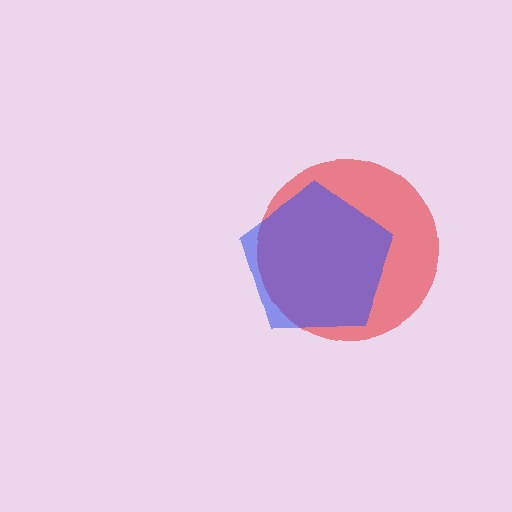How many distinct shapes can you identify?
There are 2 distinct shapes: a red circle, a blue pentagon.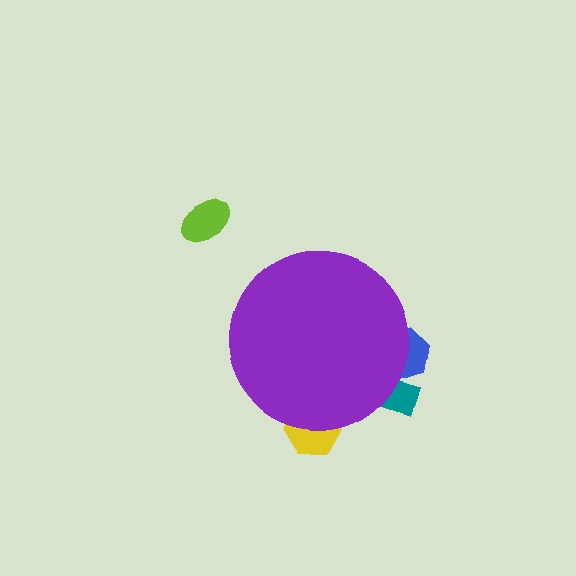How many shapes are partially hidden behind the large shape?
3 shapes are partially hidden.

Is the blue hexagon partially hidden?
Yes, the blue hexagon is partially hidden behind the purple circle.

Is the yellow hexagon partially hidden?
Yes, the yellow hexagon is partially hidden behind the purple circle.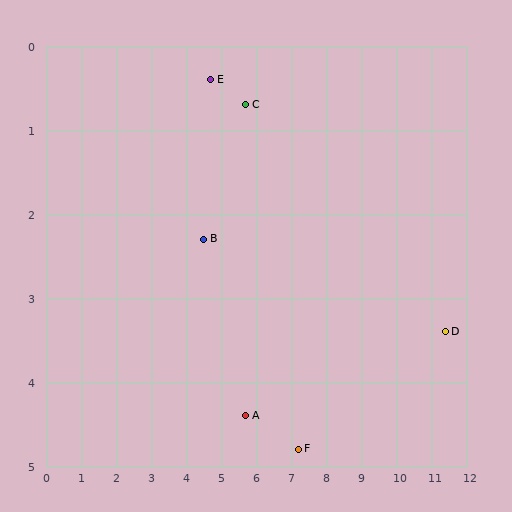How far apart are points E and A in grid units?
Points E and A are about 4.1 grid units apart.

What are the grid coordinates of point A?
Point A is at approximately (5.7, 4.4).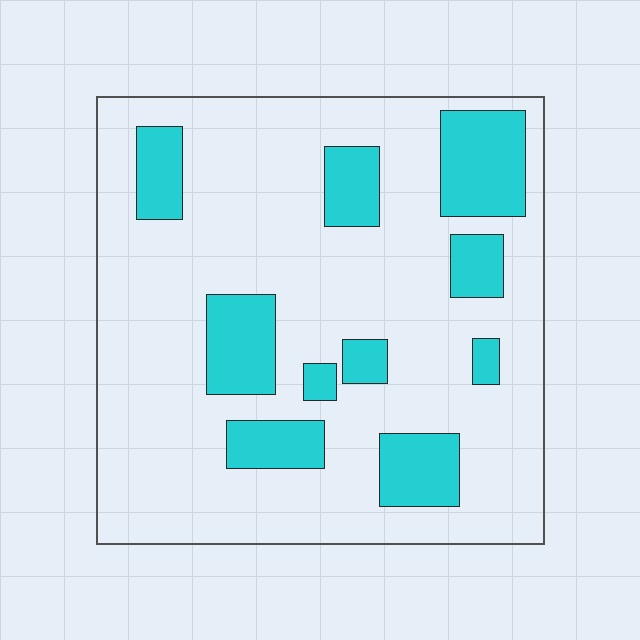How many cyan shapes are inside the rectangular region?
10.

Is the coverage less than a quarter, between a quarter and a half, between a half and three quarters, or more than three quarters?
Less than a quarter.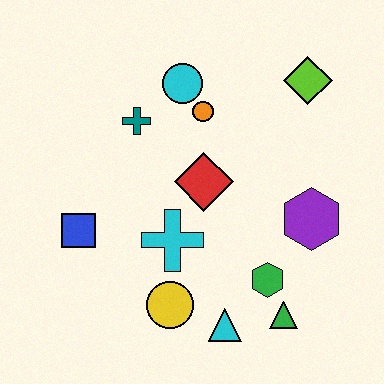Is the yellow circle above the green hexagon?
No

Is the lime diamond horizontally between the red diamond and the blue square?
No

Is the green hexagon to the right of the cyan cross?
Yes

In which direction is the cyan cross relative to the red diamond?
The cyan cross is below the red diamond.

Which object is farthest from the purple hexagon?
The blue square is farthest from the purple hexagon.